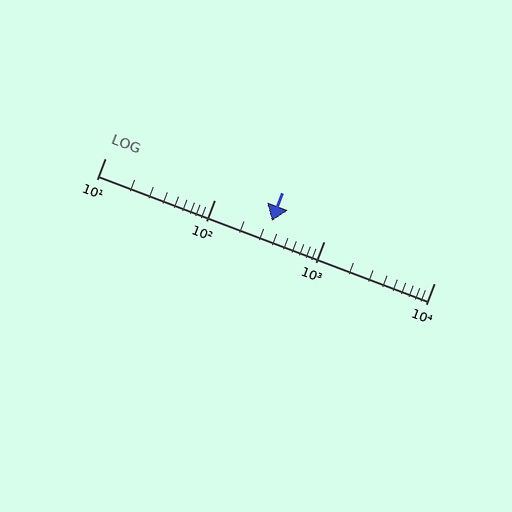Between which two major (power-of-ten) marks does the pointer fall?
The pointer is between 100 and 1000.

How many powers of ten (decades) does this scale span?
The scale spans 3 decades, from 10 to 10000.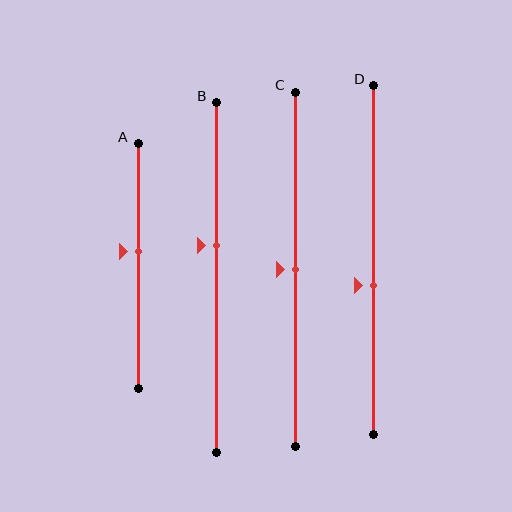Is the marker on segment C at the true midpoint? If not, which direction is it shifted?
Yes, the marker on segment C is at the true midpoint.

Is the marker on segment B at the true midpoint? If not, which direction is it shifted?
No, the marker on segment B is shifted upward by about 9% of the segment length.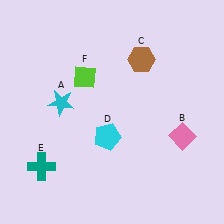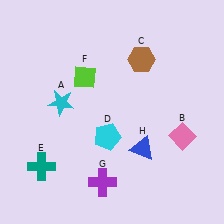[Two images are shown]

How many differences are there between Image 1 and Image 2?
There are 2 differences between the two images.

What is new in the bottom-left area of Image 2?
A purple cross (G) was added in the bottom-left area of Image 2.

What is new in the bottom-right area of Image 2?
A blue triangle (H) was added in the bottom-right area of Image 2.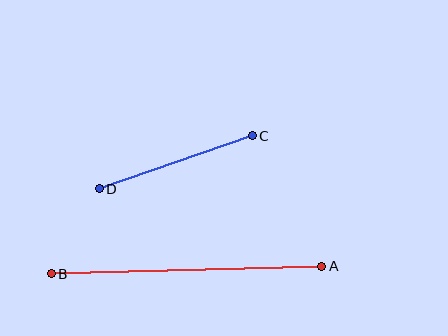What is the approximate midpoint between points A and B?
The midpoint is at approximately (186, 270) pixels.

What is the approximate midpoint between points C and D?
The midpoint is at approximately (176, 162) pixels.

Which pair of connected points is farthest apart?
Points A and B are farthest apart.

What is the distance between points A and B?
The distance is approximately 271 pixels.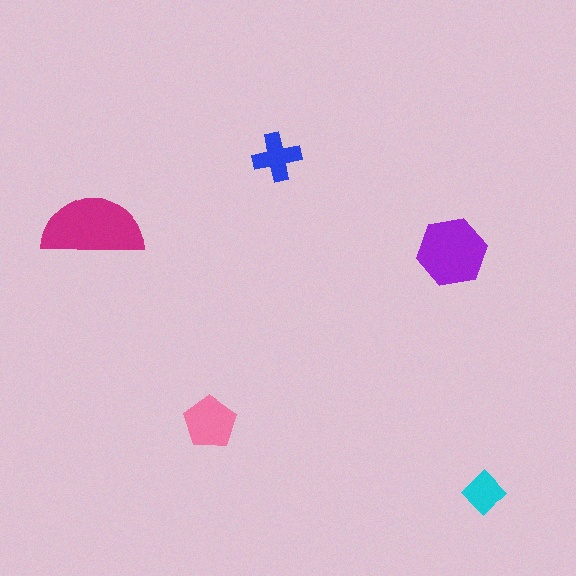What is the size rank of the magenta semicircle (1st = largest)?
1st.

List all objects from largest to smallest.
The magenta semicircle, the purple hexagon, the pink pentagon, the blue cross, the cyan diamond.